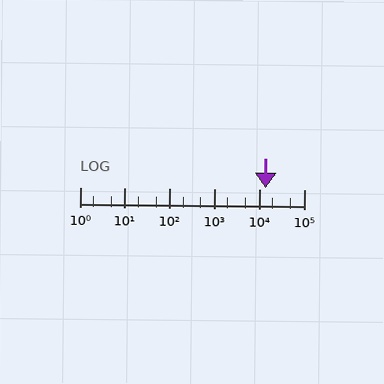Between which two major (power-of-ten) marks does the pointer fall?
The pointer is between 10000 and 100000.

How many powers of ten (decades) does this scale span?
The scale spans 5 decades, from 1 to 100000.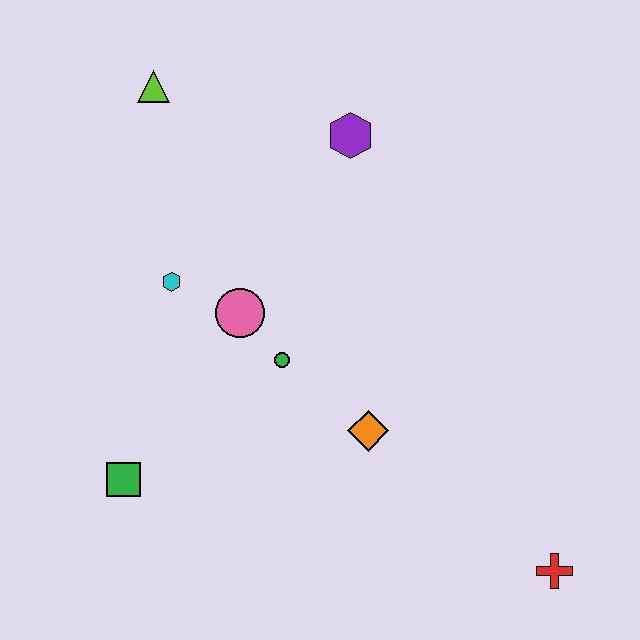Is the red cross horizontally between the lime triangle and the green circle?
No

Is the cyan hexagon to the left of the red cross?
Yes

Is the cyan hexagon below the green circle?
No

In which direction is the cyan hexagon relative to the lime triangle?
The cyan hexagon is below the lime triangle.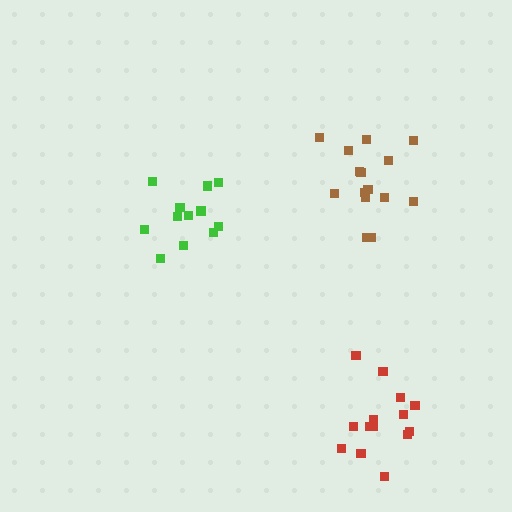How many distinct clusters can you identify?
There are 3 distinct clusters.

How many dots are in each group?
Group 1: 13 dots, Group 2: 15 dots, Group 3: 14 dots (42 total).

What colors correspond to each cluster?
The clusters are colored: green, brown, red.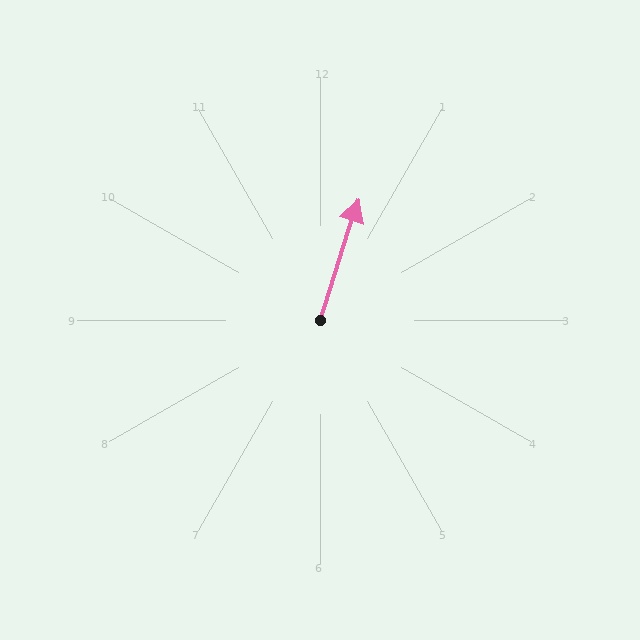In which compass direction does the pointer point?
North.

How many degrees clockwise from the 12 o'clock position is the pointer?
Approximately 18 degrees.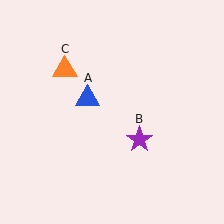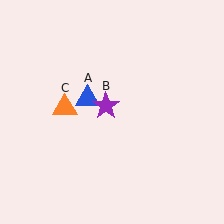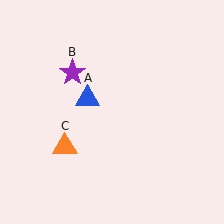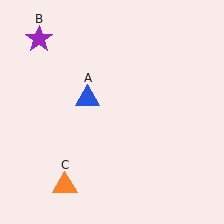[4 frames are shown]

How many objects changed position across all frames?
2 objects changed position: purple star (object B), orange triangle (object C).